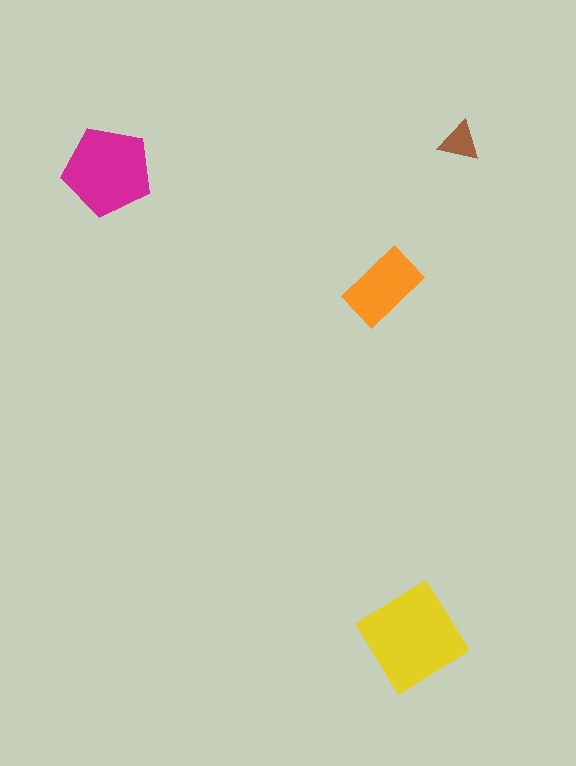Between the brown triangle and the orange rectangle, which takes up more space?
The orange rectangle.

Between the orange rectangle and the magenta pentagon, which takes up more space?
The magenta pentagon.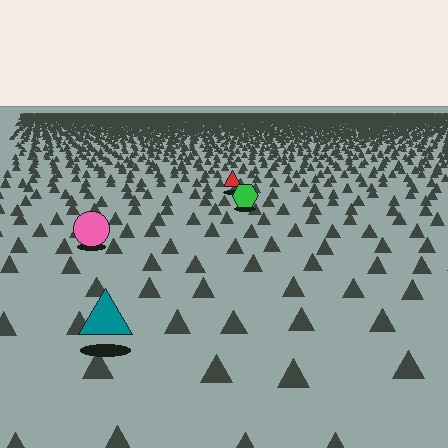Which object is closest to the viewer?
The teal triangle is closest. The texture marks near it are larger and more spread out.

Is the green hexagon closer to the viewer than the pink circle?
No. The pink circle is closer — you can tell from the texture gradient: the ground texture is coarser near it.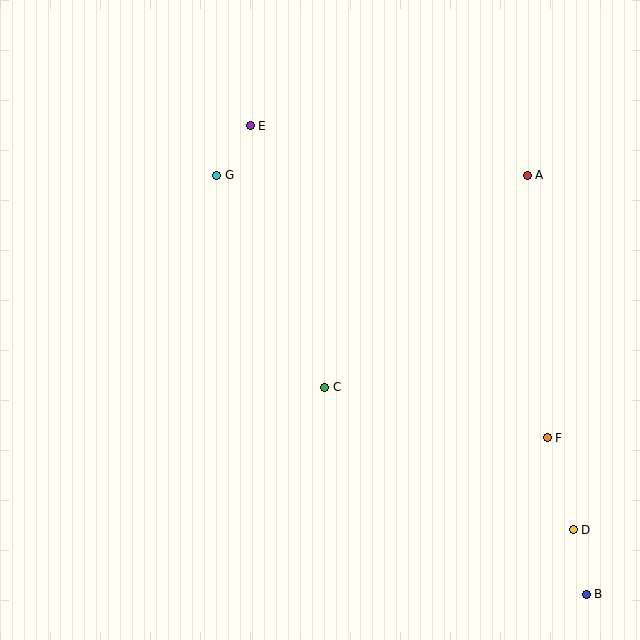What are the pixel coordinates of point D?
Point D is at (573, 530).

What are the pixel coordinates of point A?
Point A is at (527, 175).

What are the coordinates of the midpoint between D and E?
The midpoint between D and E is at (412, 328).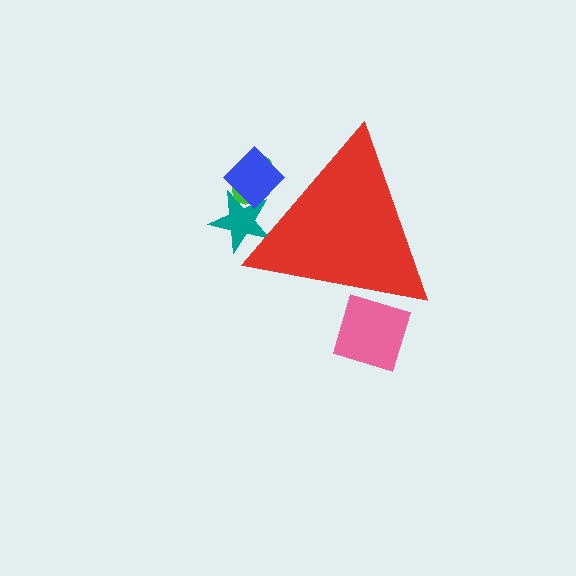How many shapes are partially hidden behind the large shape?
4 shapes are partially hidden.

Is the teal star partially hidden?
Yes, the teal star is partially hidden behind the red triangle.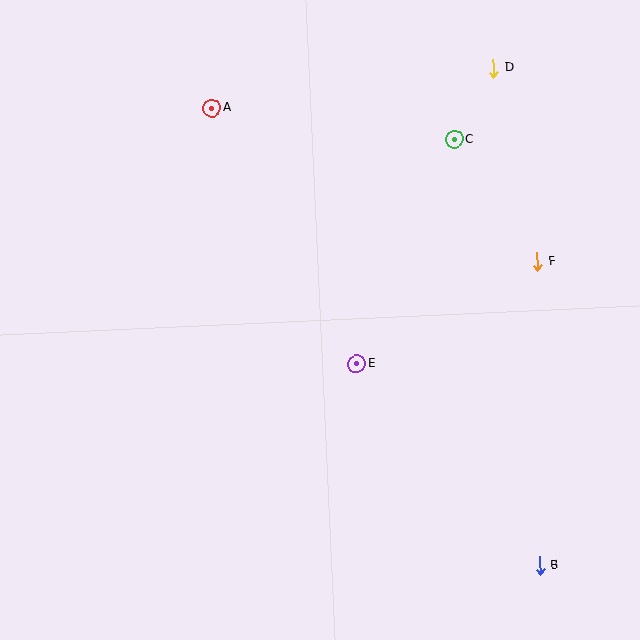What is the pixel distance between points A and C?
The distance between A and C is 244 pixels.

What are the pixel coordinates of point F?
Point F is at (537, 262).